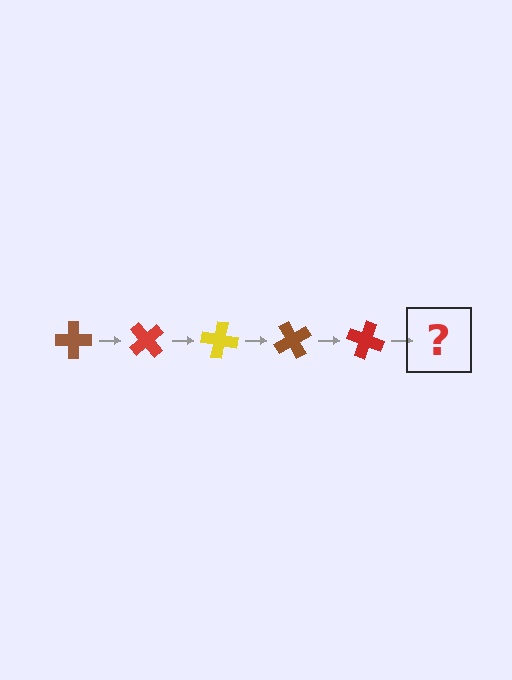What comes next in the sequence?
The next element should be a yellow cross, rotated 250 degrees from the start.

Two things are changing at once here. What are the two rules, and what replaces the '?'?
The two rules are that it rotates 50 degrees each step and the color cycles through brown, red, and yellow. The '?' should be a yellow cross, rotated 250 degrees from the start.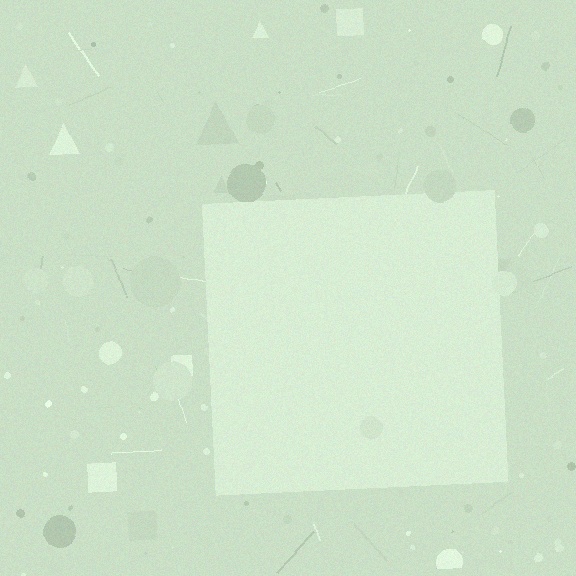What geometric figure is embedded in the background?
A square is embedded in the background.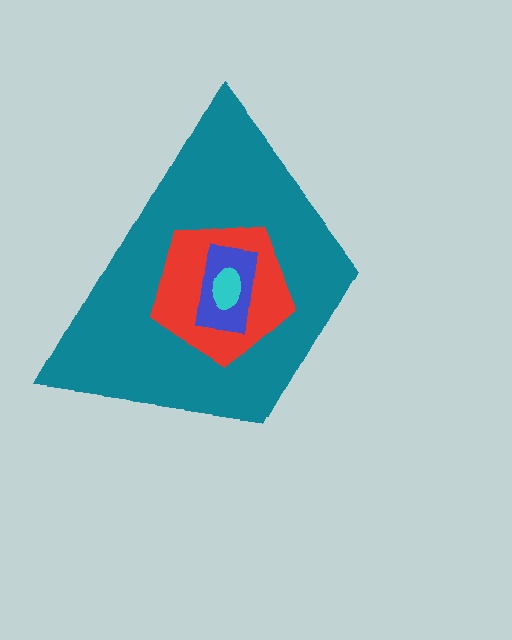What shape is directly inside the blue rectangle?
The cyan ellipse.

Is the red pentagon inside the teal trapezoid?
Yes.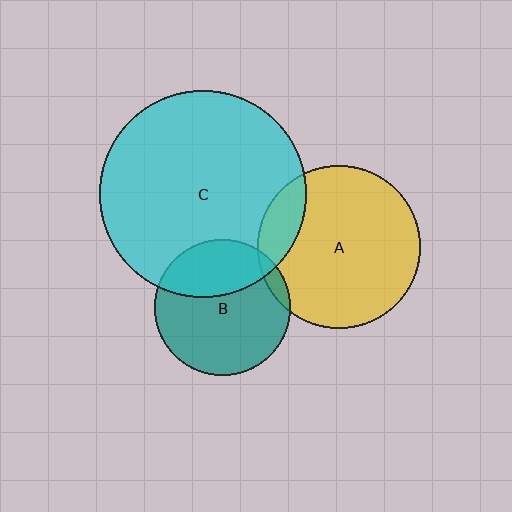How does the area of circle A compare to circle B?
Approximately 1.4 times.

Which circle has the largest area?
Circle C (cyan).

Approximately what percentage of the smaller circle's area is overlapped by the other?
Approximately 35%.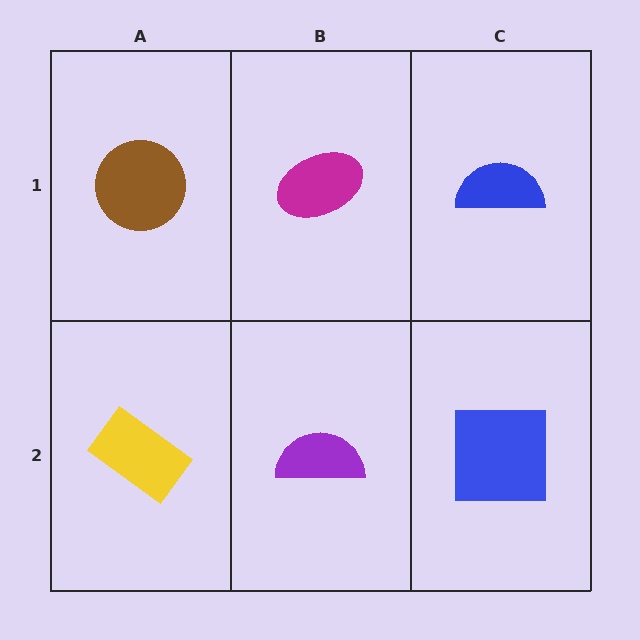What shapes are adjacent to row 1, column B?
A purple semicircle (row 2, column B), a brown circle (row 1, column A), a blue semicircle (row 1, column C).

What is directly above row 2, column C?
A blue semicircle.